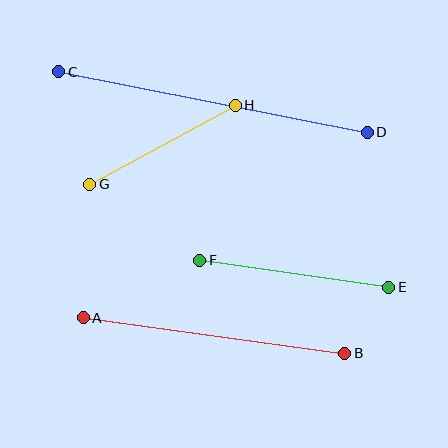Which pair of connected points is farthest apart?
Points C and D are farthest apart.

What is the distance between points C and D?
The distance is approximately 314 pixels.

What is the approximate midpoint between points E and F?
The midpoint is at approximately (294, 274) pixels.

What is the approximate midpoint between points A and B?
The midpoint is at approximately (214, 336) pixels.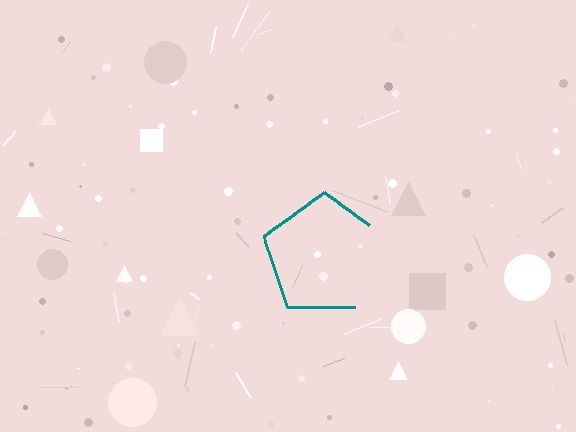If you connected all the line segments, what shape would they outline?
They would outline a pentagon.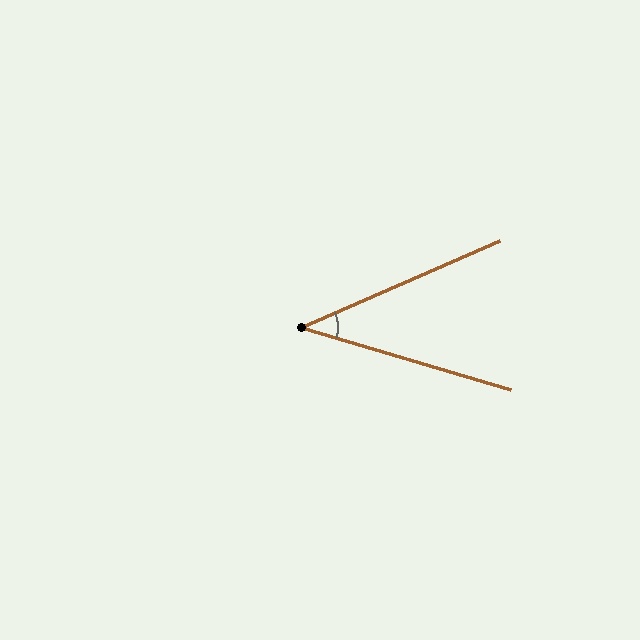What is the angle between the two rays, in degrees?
Approximately 40 degrees.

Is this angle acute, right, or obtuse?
It is acute.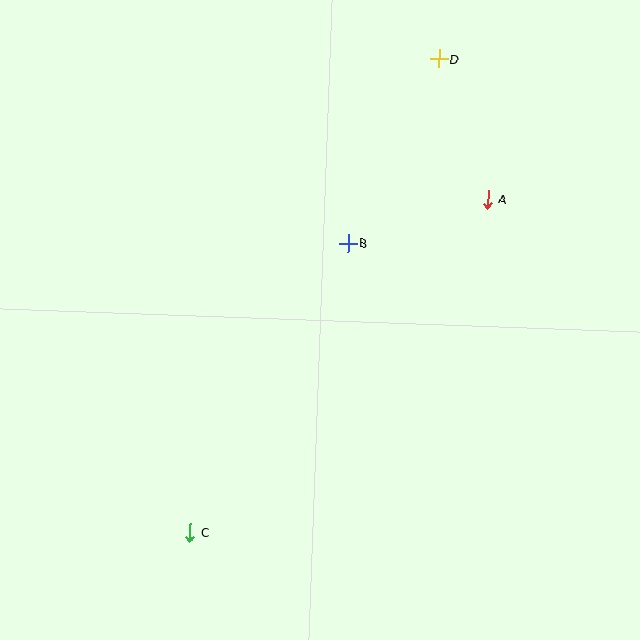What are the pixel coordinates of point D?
Point D is at (439, 59).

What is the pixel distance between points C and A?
The distance between C and A is 447 pixels.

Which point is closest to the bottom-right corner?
Point C is closest to the bottom-right corner.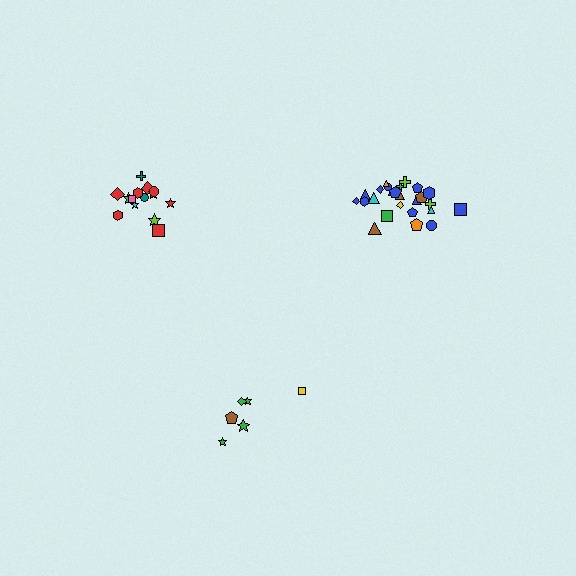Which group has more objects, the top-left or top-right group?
The top-right group.